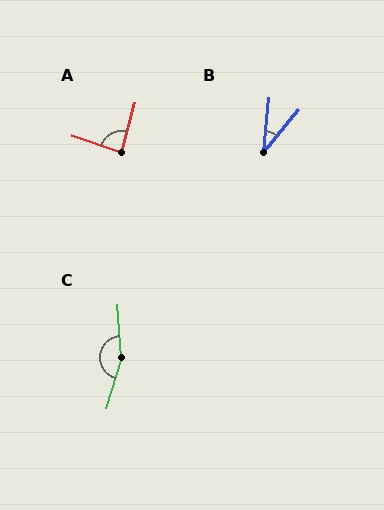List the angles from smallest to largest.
B (33°), A (86°), C (159°).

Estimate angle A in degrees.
Approximately 86 degrees.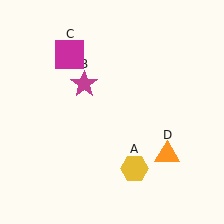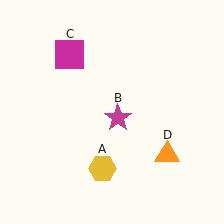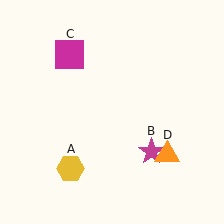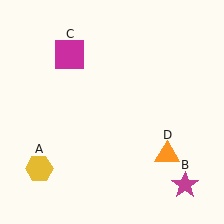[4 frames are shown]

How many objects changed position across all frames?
2 objects changed position: yellow hexagon (object A), magenta star (object B).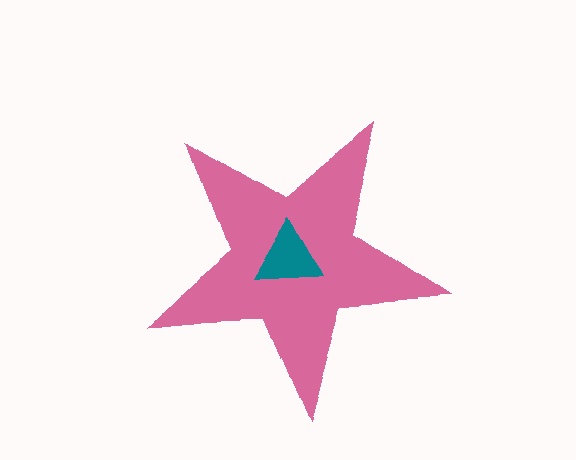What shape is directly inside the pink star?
The teal triangle.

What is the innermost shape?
The teal triangle.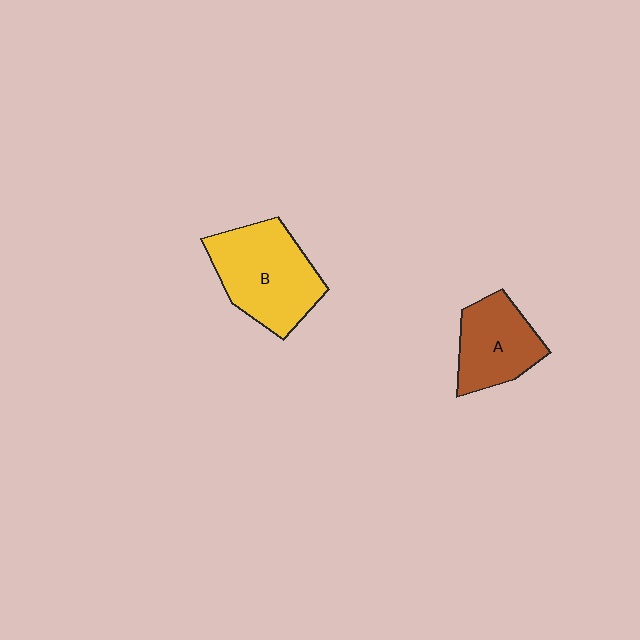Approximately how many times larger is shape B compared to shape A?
Approximately 1.4 times.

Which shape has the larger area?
Shape B (yellow).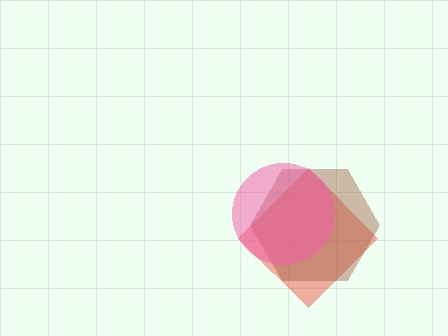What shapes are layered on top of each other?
The layered shapes are: a red diamond, a brown hexagon, a pink circle.